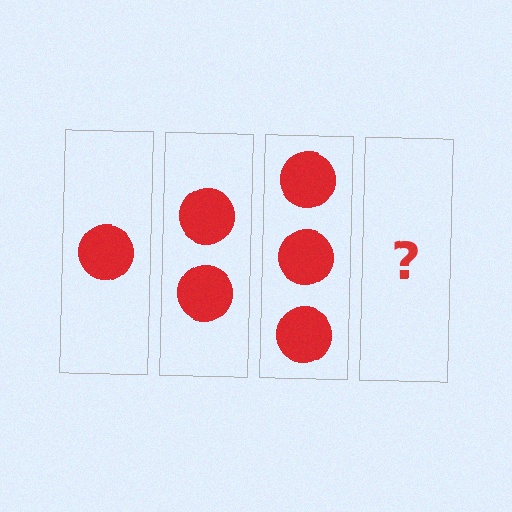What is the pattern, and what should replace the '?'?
The pattern is that each step adds one more circle. The '?' should be 4 circles.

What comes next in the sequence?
The next element should be 4 circles.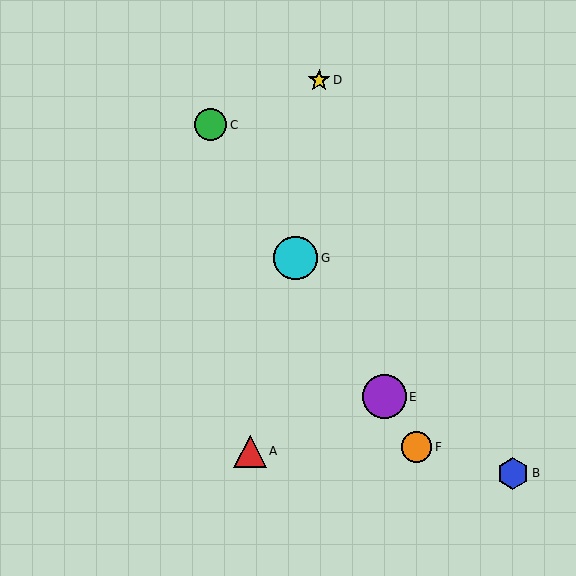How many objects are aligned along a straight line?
4 objects (C, E, F, G) are aligned along a straight line.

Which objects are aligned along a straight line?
Objects C, E, F, G are aligned along a straight line.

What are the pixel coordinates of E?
Object E is at (384, 397).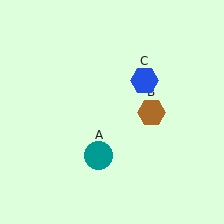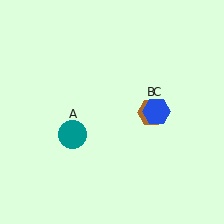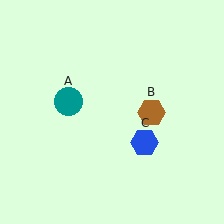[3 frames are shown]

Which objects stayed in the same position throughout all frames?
Brown hexagon (object B) remained stationary.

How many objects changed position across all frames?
2 objects changed position: teal circle (object A), blue hexagon (object C).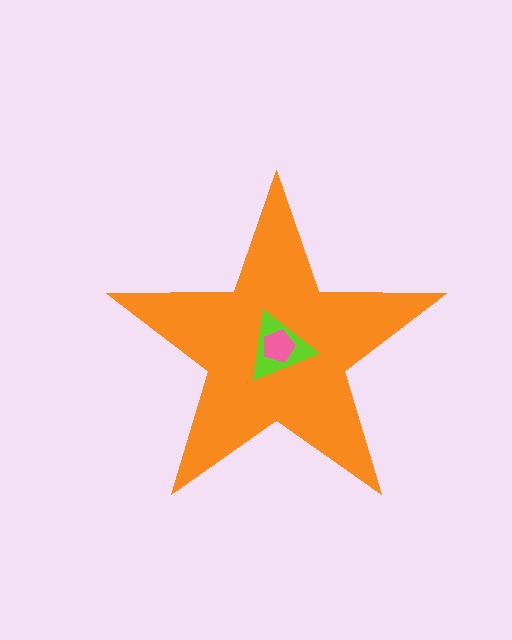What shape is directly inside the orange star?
The lime triangle.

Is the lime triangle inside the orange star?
Yes.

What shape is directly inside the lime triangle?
The pink pentagon.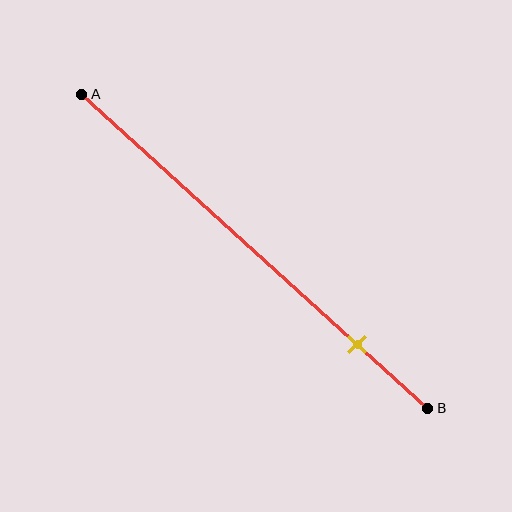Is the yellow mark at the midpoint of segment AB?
No, the mark is at about 80% from A, not at the 50% midpoint.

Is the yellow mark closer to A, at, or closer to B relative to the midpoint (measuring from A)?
The yellow mark is closer to point B than the midpoint of segment AB.